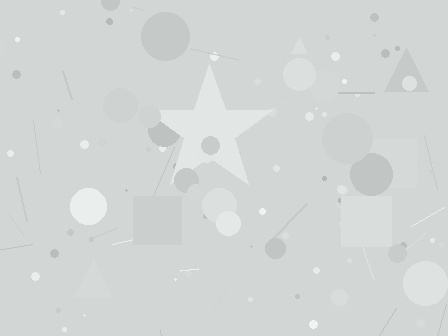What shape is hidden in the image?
A star is hidden in the image.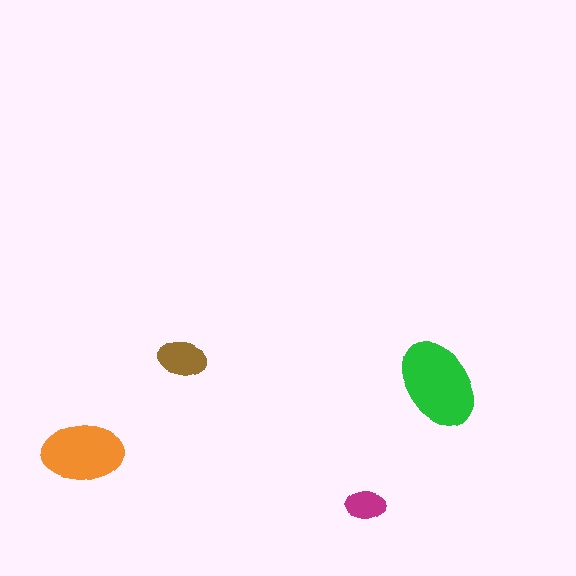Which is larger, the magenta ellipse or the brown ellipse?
The brown one.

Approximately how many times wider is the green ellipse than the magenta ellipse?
About 2 times wider.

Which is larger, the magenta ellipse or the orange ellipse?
The orange one.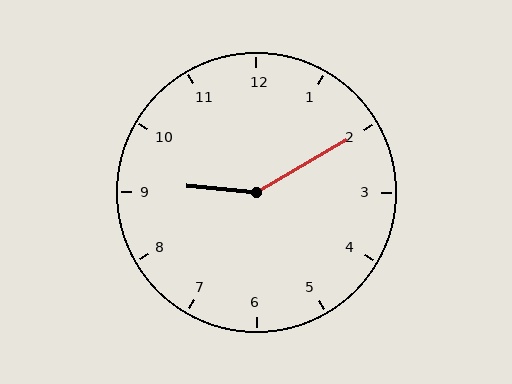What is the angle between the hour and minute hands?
Approximately 145 degrees.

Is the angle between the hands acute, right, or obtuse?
It is obtuse.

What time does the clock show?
9:10.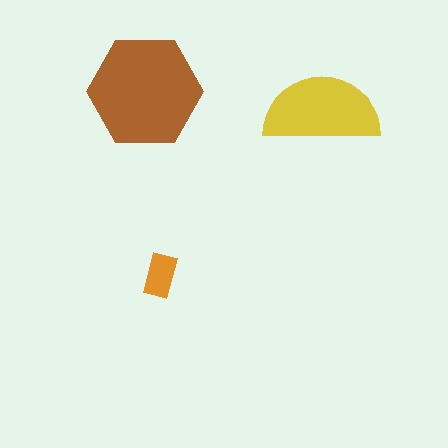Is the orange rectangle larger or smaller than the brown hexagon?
Smaller.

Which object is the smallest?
The orange rectangle.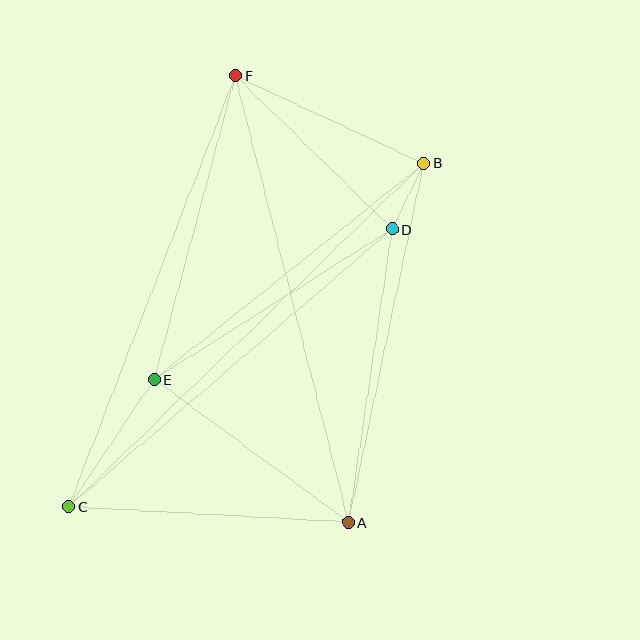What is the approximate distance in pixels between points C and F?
The distance between C and F is approximately 462 pixels.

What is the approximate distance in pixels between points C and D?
The distance between C and D is approximately 426 pixels.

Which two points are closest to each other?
Points B and D are closest to each other.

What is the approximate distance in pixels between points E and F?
The distance between E and F is approximately 315 pixels.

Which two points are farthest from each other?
Points B and C are farthest from each other.